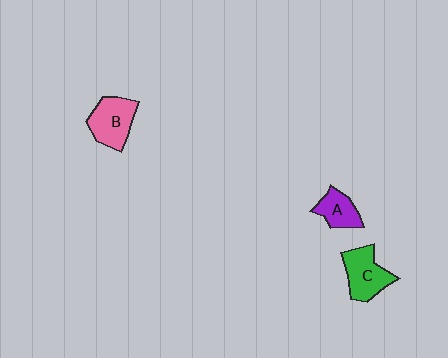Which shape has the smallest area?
Shape A (purple).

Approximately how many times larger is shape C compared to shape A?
Approximately 1.5 times.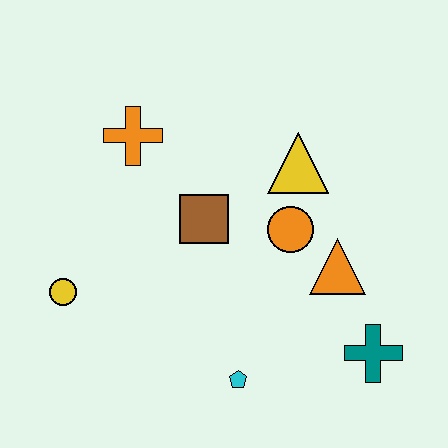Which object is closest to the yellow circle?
The brown square is closest to the yellow circle.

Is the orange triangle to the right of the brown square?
Yes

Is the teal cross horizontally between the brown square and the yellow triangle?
No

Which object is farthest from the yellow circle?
The teal cross is farthest from the yellow circle.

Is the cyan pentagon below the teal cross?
Yes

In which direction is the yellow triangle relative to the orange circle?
The yellow triangle is above the orange circle.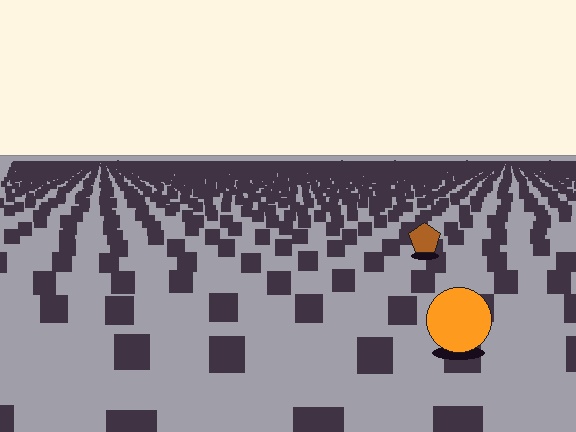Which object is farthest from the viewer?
The brown pentagon is farthest from the viewer. It appears smaller and the ground texture around it is denser.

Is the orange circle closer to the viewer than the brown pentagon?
Yes. The orange circle is closer — you can tell from the texture gradient: the ground texture is coarser near it.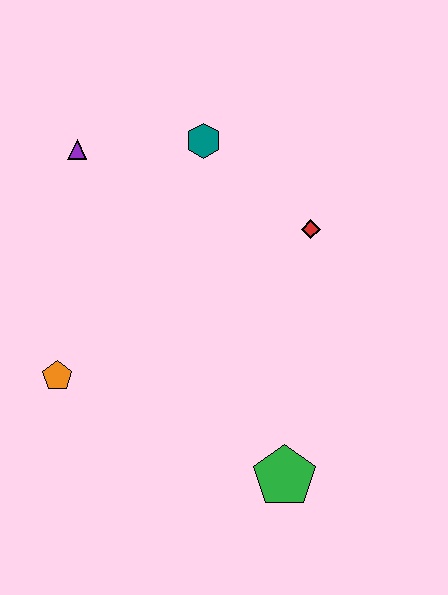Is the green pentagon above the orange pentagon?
No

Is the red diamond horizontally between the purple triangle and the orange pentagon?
No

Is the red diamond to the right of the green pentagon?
Yes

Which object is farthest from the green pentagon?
The purple triangle is farthest from the green pentagon.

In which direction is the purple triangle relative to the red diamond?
The purple triangle is to the left of the red diamond.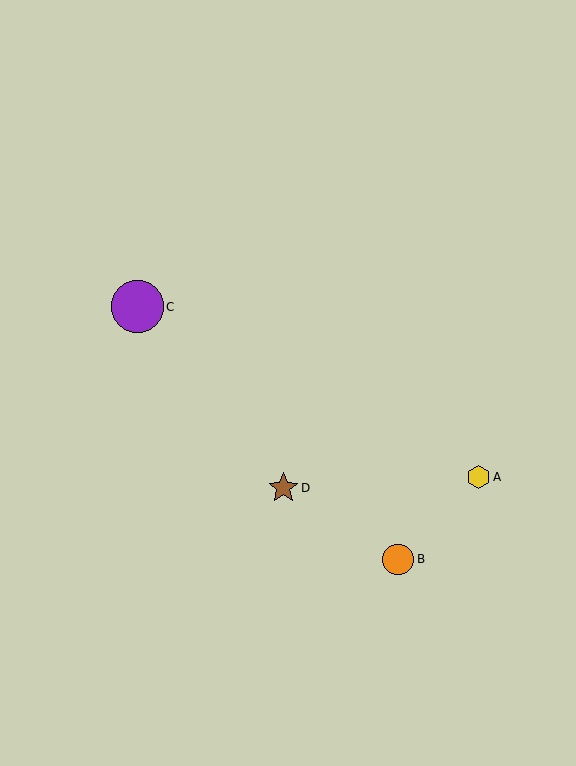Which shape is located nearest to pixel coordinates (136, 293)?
The purple circle (labeled C) at (137, 307) is nearest to that location.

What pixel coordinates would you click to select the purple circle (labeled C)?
Click at (137, 307) to select the purple circle C.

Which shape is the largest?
The purple circle (labeled C) is the largest.